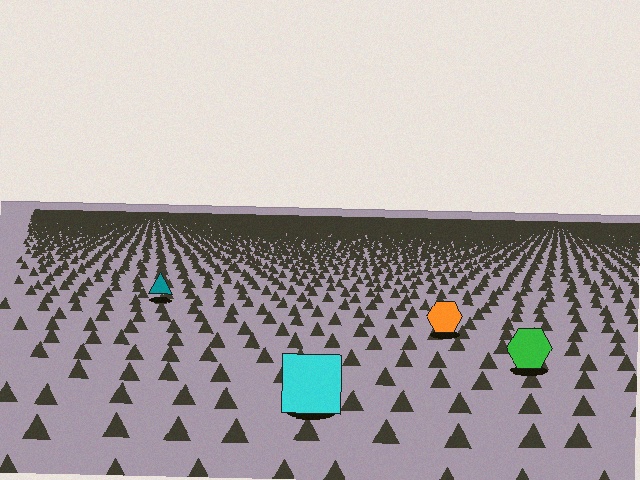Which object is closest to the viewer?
The cyan square is closest. The texture marks near it are larger and more spread out.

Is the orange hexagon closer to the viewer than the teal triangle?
Yes. The orange hexagon is closer — you can tell from the texture gradient: the ground texture is coarser near it.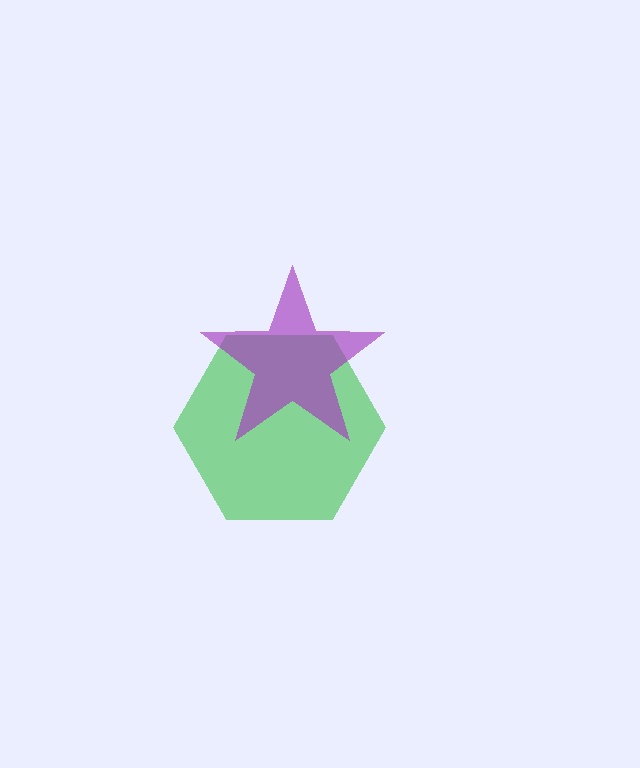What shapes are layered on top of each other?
The layered shapes are: a green hexagon, a purple star.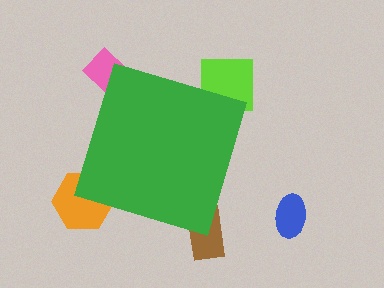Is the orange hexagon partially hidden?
Yes, the orange hexagon is partially hidden behind the green diamond.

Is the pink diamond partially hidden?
Yes, the pink diamond is partially hidden behind the green diamond.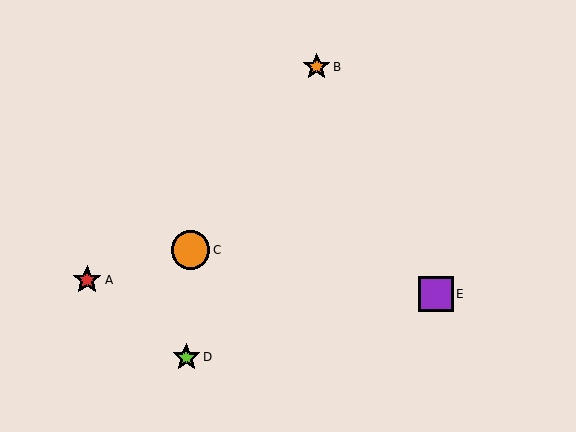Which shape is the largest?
The orange circle (labeled C) is the largest.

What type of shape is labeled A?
Shape A is a red star.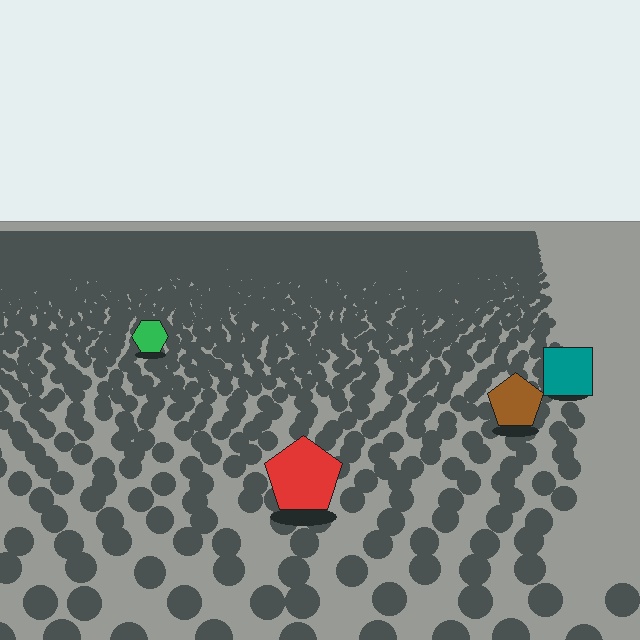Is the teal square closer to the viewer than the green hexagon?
Yes. The teal square is closer — you can tell from the texture gradient: the ground texture is coarser near it.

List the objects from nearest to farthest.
From nearest to farthest: the red pentagon, the brown pentagon, the teal square, the green hexagon.